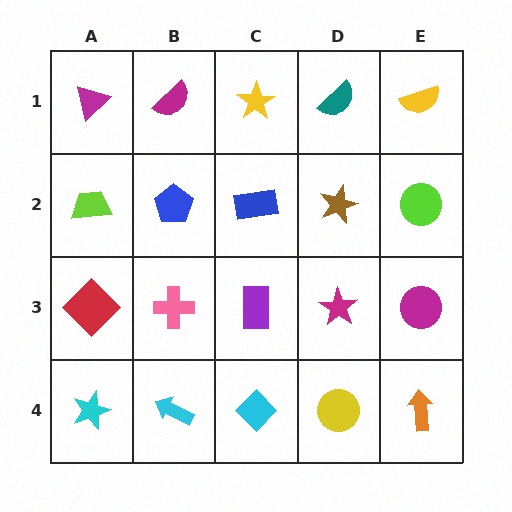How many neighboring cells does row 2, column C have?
4.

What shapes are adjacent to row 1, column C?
A blue rectangle (row 2, column C), a magenta semicircle (row 1, column B), a teal semicircle (row 1, column D).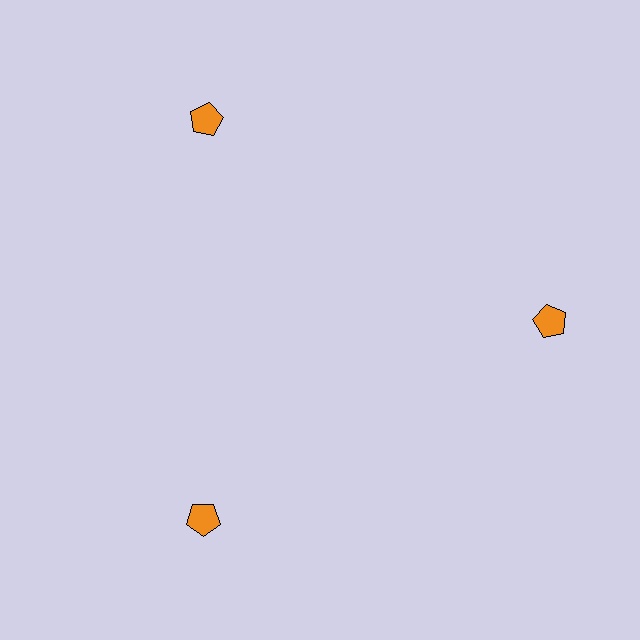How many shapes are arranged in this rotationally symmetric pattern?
There are 3 shapes, arranged in 3 groups of 1.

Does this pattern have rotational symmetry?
Yes, this pattern has 3-fold rotational symmetry. It looks the same after rotating 120 degrees around the center.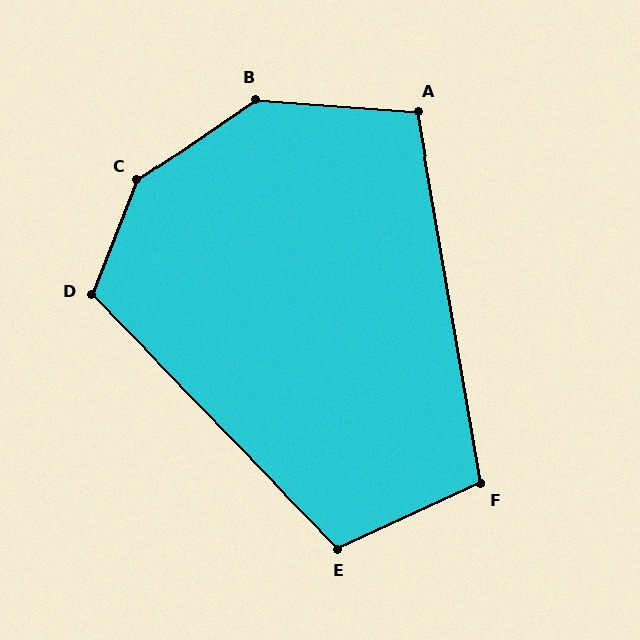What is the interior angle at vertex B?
Approximately 141 degrees (obtuse).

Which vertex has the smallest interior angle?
A, at approximately 104 degrees.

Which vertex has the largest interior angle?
C, at approximately 146 degrees.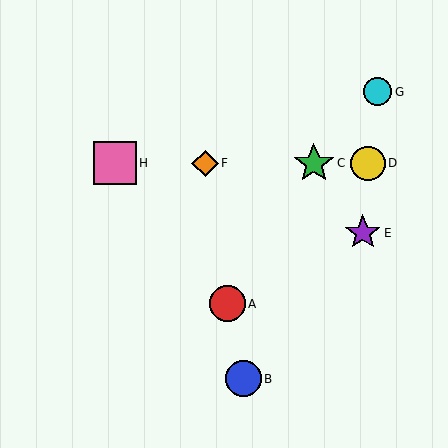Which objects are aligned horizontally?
Objects C, D, F, H are aligned horizontally.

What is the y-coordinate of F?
Object F is at y≈163.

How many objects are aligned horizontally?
4 objects (C, D, F, H) are aligned horizontally.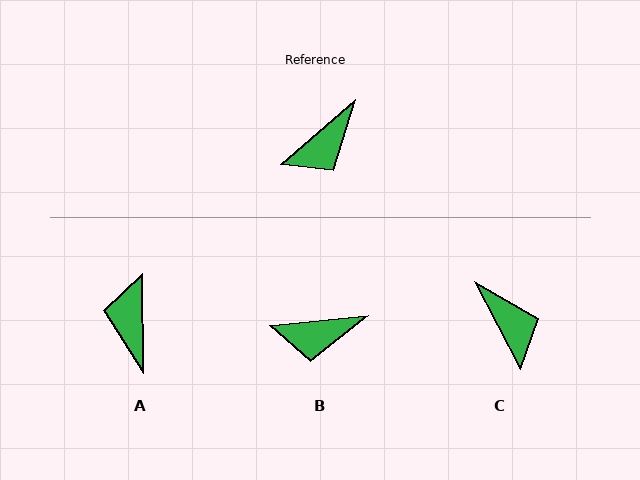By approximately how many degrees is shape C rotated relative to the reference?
Approximately 77 degrees counter-clockwise.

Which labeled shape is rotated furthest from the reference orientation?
A, about 130 degrees away.